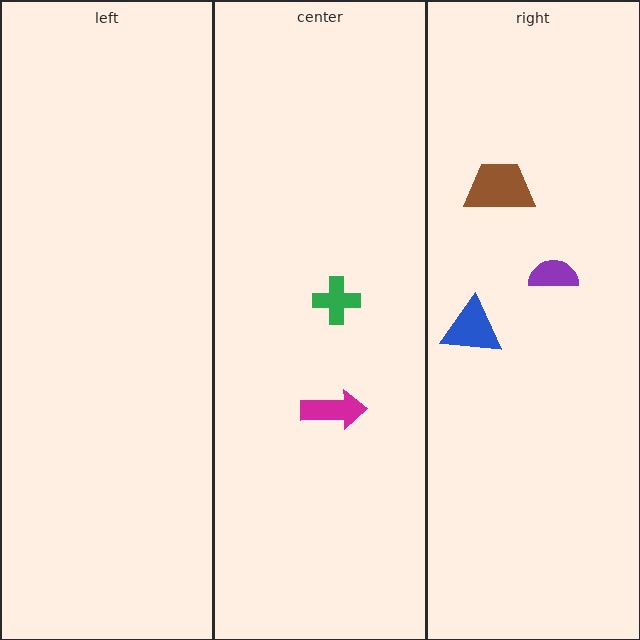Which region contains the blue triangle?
The right region.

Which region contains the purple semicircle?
The right region.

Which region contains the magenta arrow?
The center region.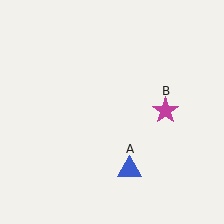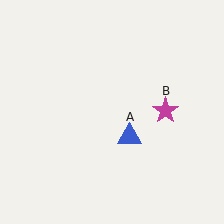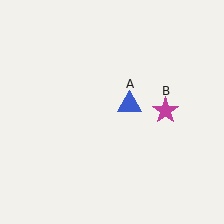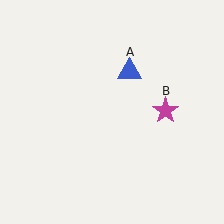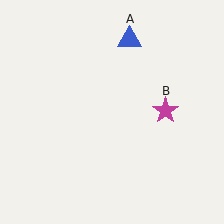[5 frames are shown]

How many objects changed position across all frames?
1 object changed position: blue triangle (object A).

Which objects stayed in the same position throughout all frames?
Magenta star (object B) remained stationary.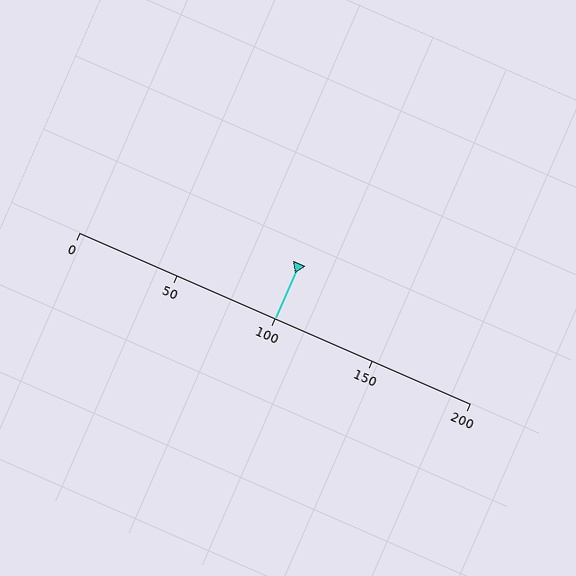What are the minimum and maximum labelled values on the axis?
The axis runs from 0 to 200.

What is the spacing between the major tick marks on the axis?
The major ticks are spaced 50 apart.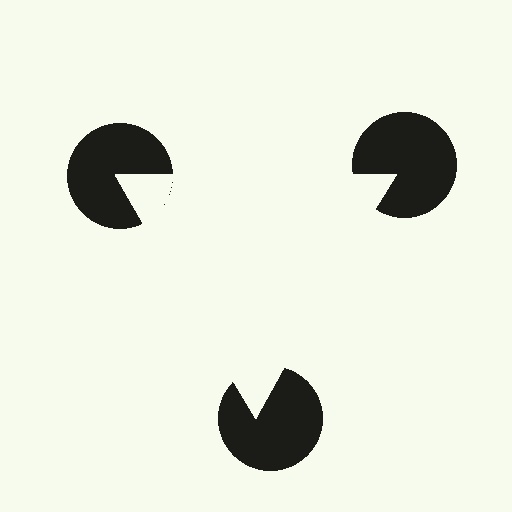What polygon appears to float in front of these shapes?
An illusory triangle — its edges are inferred from the aligned wedge cuts in the pac-man discs, not physically drawn.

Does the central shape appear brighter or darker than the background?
It typically appears slightly brighter than the background, even though no actual brightness change is drawn.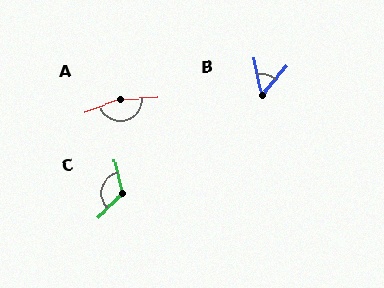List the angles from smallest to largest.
B (53°), C (119°), A (163°).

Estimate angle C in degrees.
Approximately 119 degrees.